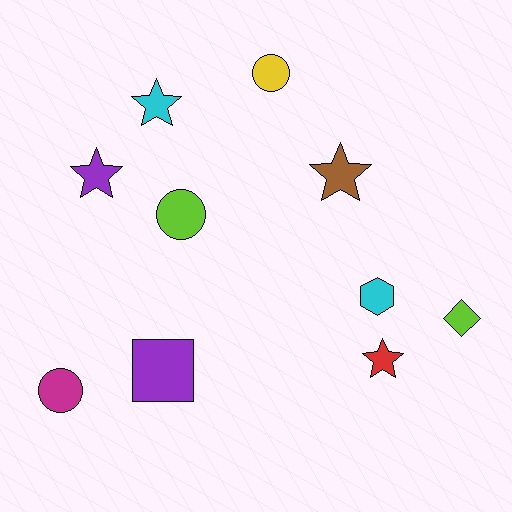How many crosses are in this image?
There are no crosses.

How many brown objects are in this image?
There is 1 brown object.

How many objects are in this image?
There are 10 objects.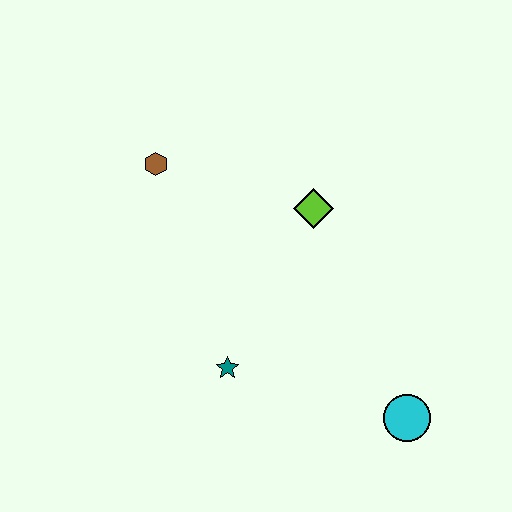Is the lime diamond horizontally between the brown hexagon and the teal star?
No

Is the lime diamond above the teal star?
Yes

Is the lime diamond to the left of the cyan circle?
Yes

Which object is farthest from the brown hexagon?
The cyan circle is farthest from the brown hexagon.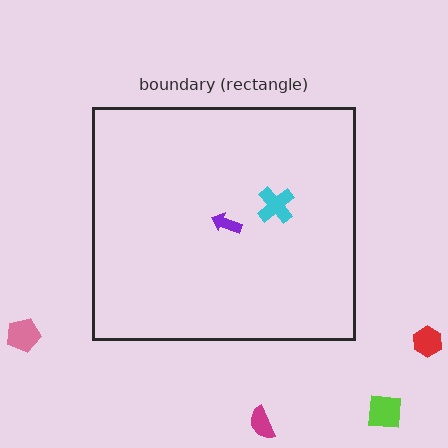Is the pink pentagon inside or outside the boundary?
Outside.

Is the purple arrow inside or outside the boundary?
Inside.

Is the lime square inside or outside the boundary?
Outside.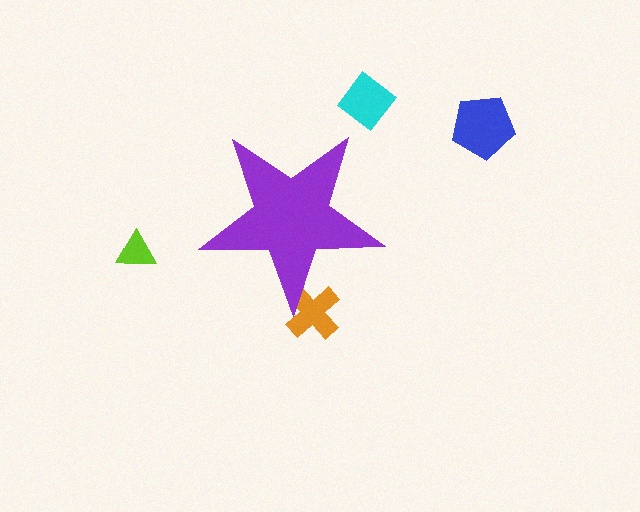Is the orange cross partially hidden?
Yes, the orange cross is partially hidden behind the purple star.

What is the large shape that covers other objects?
A purple star.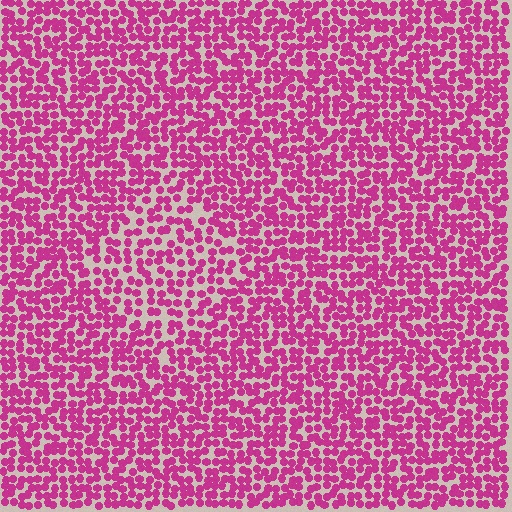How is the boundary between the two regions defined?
The boundary is defined by a change in element density (approximately 1.5x ratio). All elements are the same color, size, and shape.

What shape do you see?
I see a diamond.